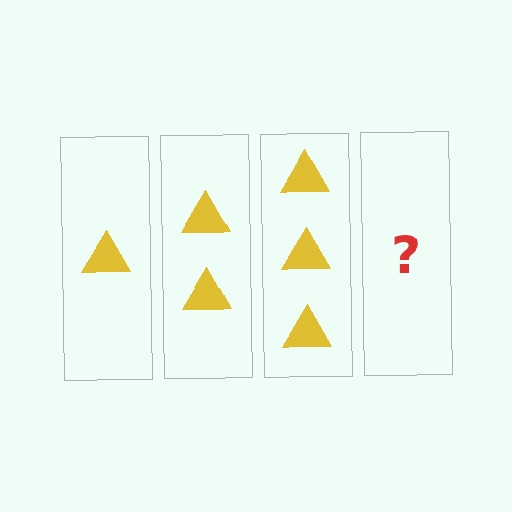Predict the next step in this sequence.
The next step is 4 triangles.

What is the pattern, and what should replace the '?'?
The pattern is that each step adds one more triangle. The '?' should be 4 triangles.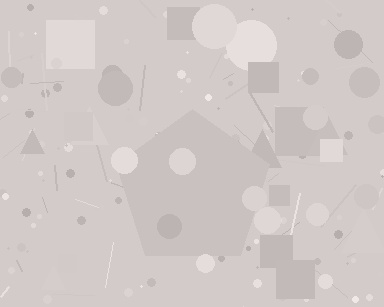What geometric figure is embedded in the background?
A pentagon is embedded in the background.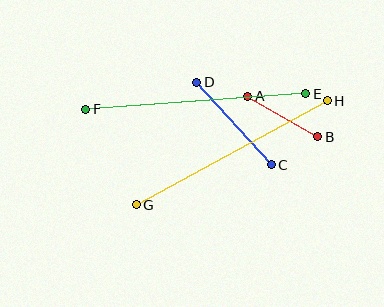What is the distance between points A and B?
The distance is approximately 81 pixels.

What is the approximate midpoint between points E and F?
The midpoint is at approximately (196, 102) pixels.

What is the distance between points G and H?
The distance is approximately 217 pixels.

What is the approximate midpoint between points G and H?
The midpoint is at approximately (232, 153) pixels.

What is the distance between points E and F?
The distance is approximately 221 pixels.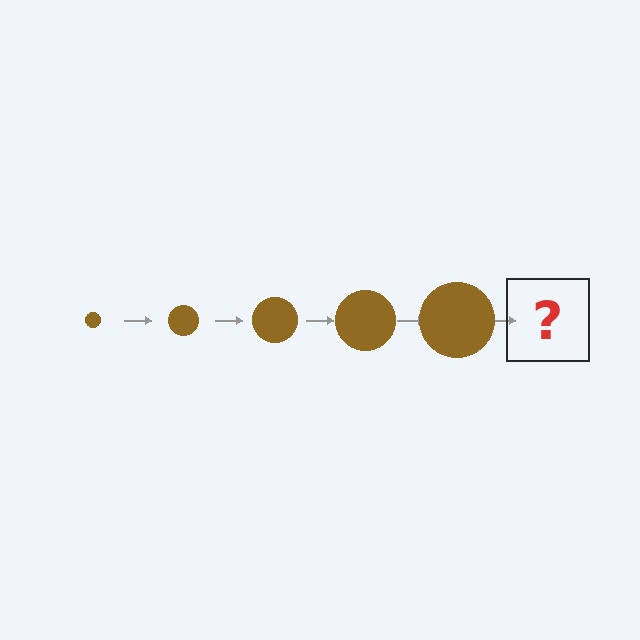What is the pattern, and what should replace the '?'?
The pattern is that the circle gets progressively larger each step. The '?' should be a brown circle, larger than the previous one.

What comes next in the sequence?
The next element should be a brown circle, larger than the previous one.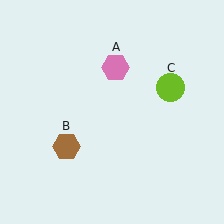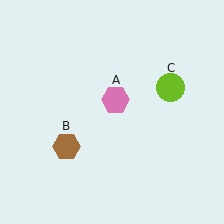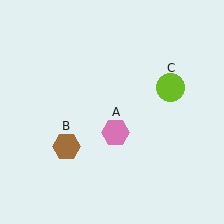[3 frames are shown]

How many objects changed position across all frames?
1 object changed position: pink hexagon (object A).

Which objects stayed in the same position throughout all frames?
Brown hexagon (object B) and lime circle (object C) remained stationary.